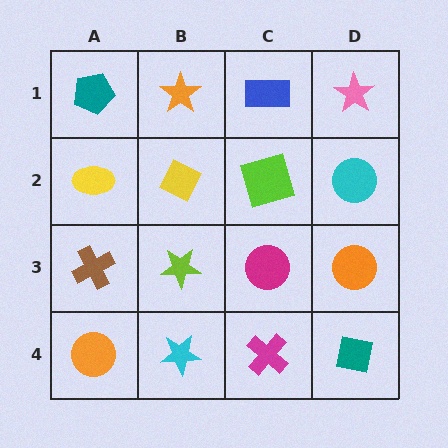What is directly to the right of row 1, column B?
A blue rectangle.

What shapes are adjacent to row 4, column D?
An orange circle (row 3, column D), a magenta cross (row 4, column C).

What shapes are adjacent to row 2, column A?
A teal pentagon (row 1, column A), a brown cross (row 3, column A), a yellow diamond (row 2, column B).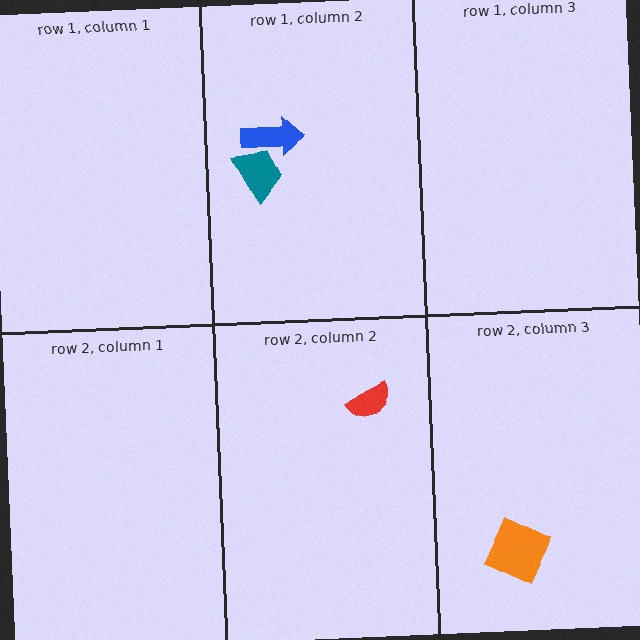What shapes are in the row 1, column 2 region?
The teal trapezoid, the blue arrow.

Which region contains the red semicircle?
The row 2, column 2 region.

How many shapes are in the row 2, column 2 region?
1.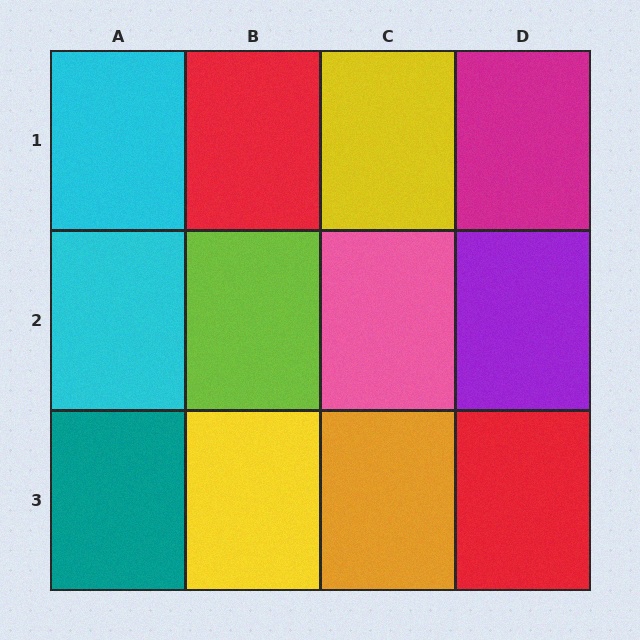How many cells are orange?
1 cell is orange.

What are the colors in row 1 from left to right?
Cyan, red, yellow, magenta.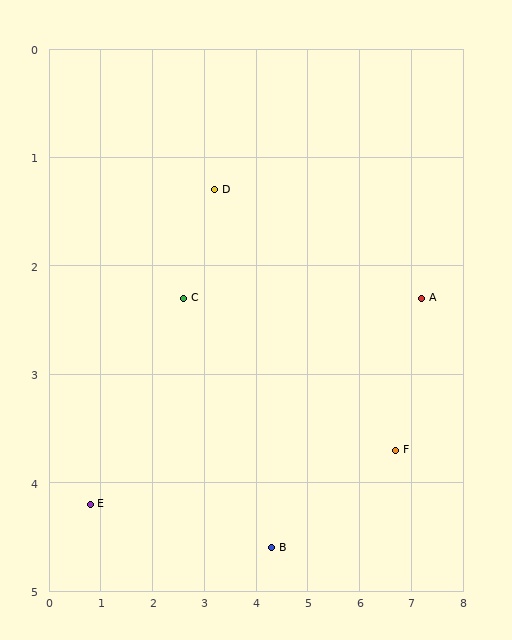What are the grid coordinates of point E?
Point E is at approximately (0.8, 4.2).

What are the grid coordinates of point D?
Point D is at approximately (3.2, 1.3).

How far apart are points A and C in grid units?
Points A and C are about 4.6 grid units apart.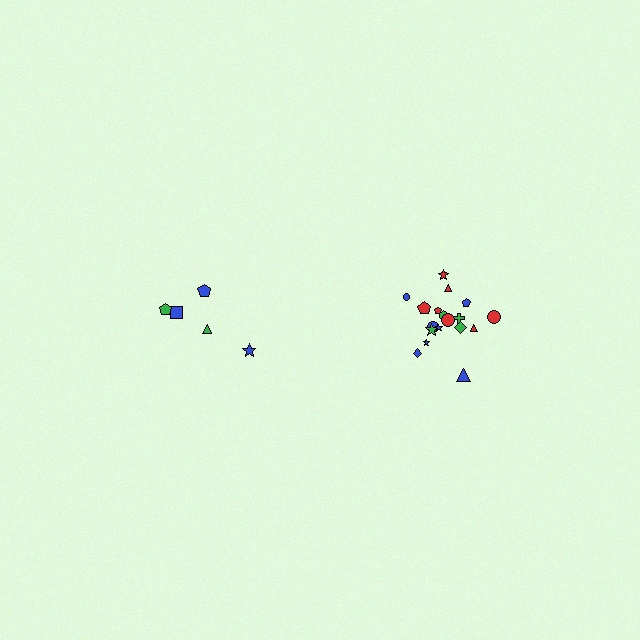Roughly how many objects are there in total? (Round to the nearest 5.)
Roughly 25 objects in total.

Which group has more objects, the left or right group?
The right group.